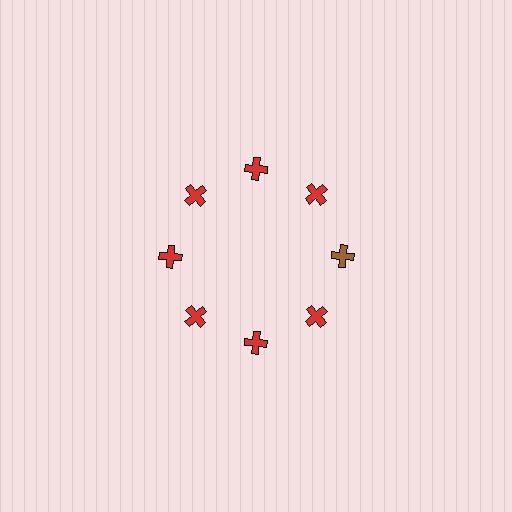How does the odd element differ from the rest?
It has a different color: brown instead of red.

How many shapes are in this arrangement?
There are 8 shapes arranged in a ring pattern.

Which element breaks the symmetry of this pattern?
The brown cross at roughly the 3 o'clock position breaks the symmetry. All other shapes are red crosses.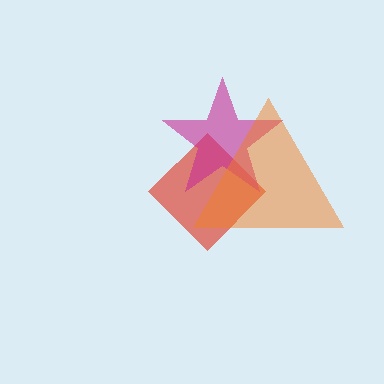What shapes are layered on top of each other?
The layered shapes are: a red diamond, a magenta star, an orange triangle.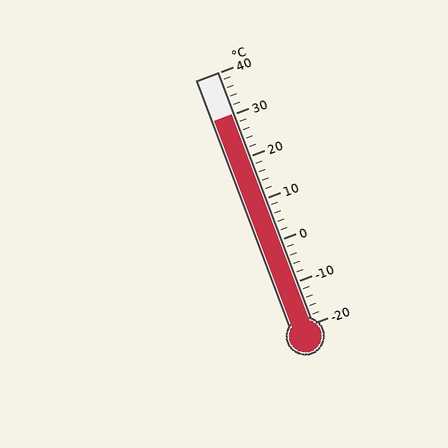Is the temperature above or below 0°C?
The temperature is above 0°C.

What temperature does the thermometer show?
The thermometer shows approximately 30°C.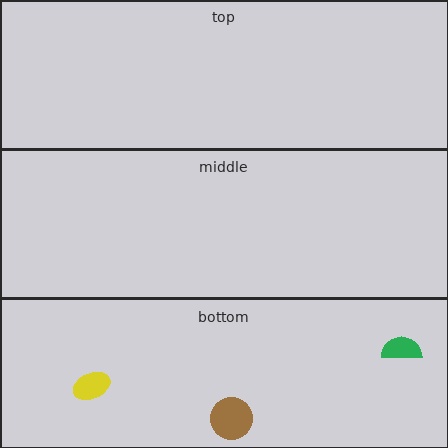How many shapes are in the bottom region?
3.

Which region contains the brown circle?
The bottom region.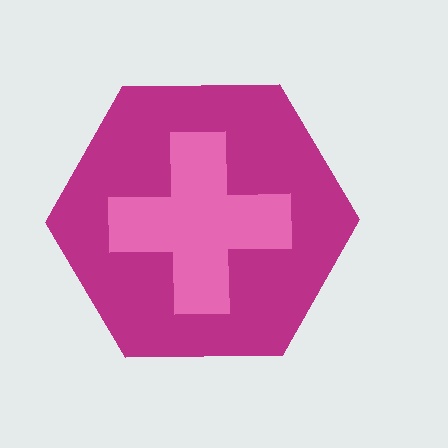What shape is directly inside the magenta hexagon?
The pink cross.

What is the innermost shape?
The pink cross.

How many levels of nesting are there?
2.